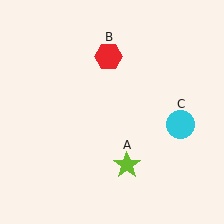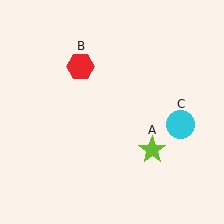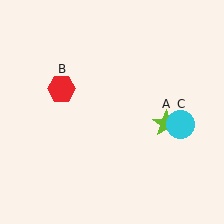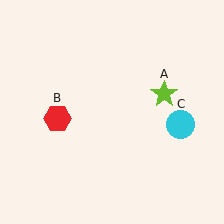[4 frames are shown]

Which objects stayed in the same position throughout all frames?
Cyan circle (object C) remained stationary.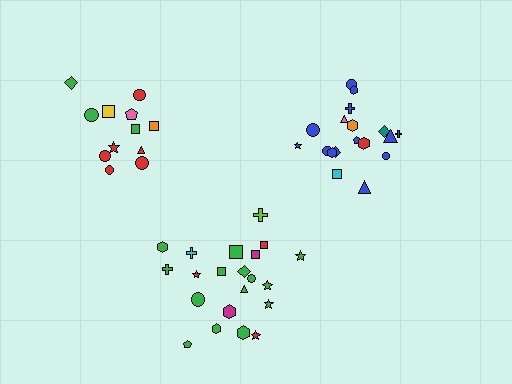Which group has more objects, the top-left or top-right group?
The top-right group.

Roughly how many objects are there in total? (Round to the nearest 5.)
Roughly 50 objects in total.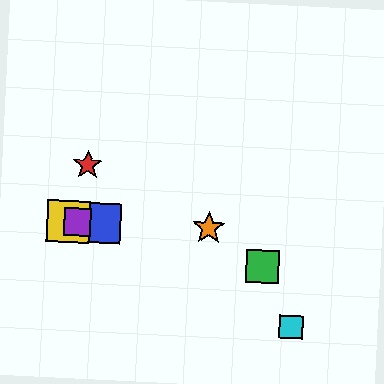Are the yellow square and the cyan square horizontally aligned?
No, the yellow square is at y≈221 and the cyan square is at y≈327.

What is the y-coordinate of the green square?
The green square is at y≈266.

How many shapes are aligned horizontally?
4 shapes (the blue square, the yellow square, the purple square, the orange star) are aligned horizontally.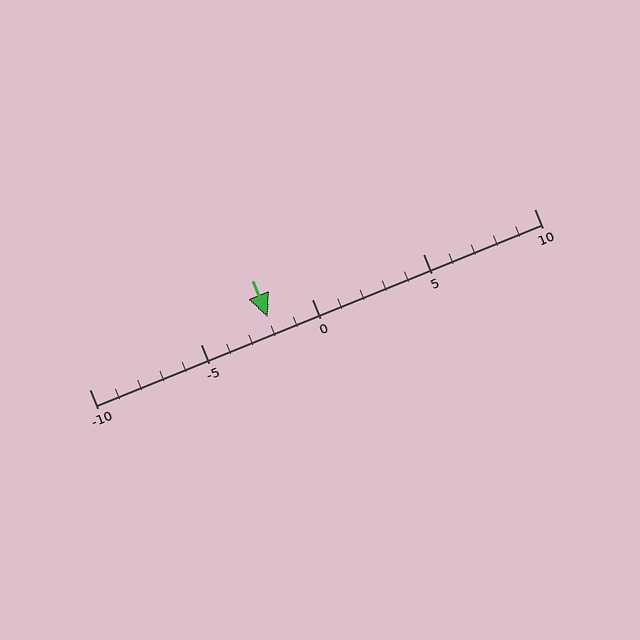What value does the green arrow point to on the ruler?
The green arrow points to approximately -2.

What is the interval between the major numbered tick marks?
The major tick marks are spaced 5 units apart.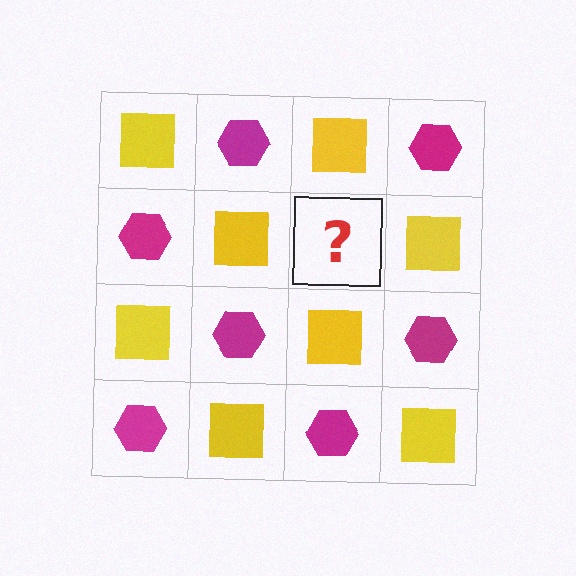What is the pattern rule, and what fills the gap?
The rule is that it alternates yellow square and magenta hexagon in a checkerboard pattern. The gap should be filled with a magenta hexagon.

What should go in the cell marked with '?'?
The missing cell should contain a magenta hexagon.